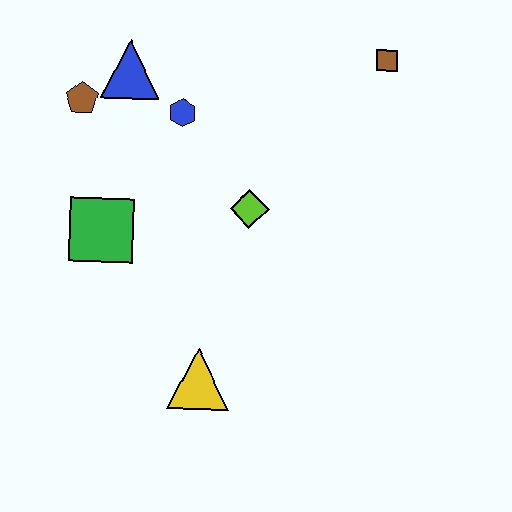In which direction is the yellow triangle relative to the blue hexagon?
The yellow triangle is below the blue hexagon.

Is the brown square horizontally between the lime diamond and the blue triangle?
No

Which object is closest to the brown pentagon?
The blue triangle is closest to the brown pentagon.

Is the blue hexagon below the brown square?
Yes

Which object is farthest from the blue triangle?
The yellow triangle is farthest from the blue triangle.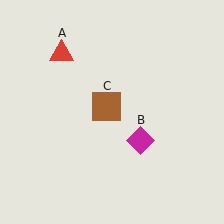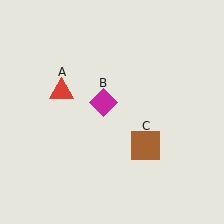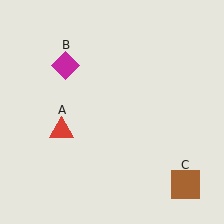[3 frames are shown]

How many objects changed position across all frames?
3 objects changed position: red triangle (object A), magenta diamond (object B), brown square (object C).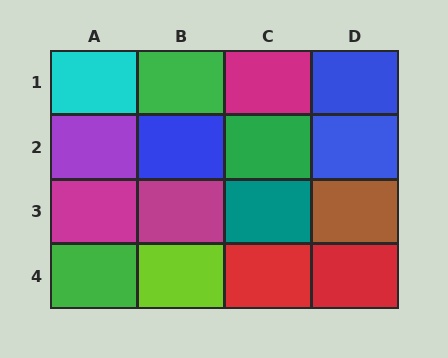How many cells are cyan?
1 cell is cyan.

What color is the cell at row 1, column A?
Cyan.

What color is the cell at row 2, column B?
Blue.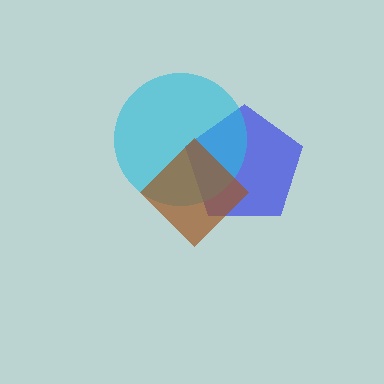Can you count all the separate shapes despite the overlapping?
Yes, there are 3 separate shapes.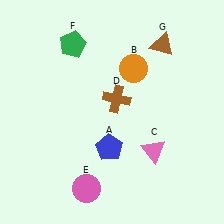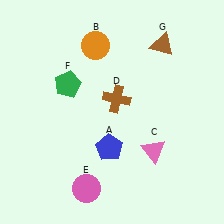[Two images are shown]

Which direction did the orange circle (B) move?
The orange circle (B) moved left.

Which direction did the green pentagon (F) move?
The green pentagon (F) moved down.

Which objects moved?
The objects that moved are: the orange circle (B), the green pentagon (F).